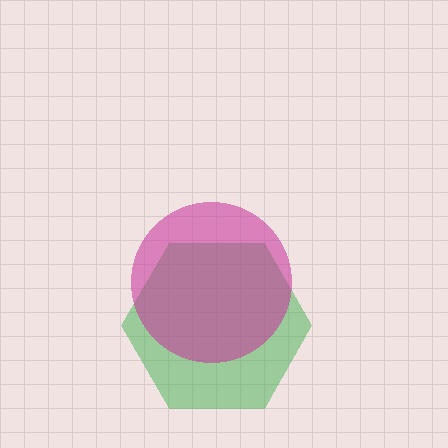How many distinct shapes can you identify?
There are 2 distinct shapes: a green hexagon, a magenta circle.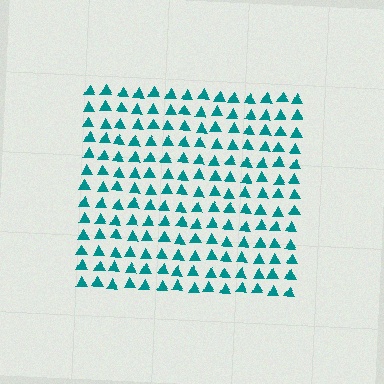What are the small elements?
The small elements are triangles.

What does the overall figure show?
The overall figure shows a square.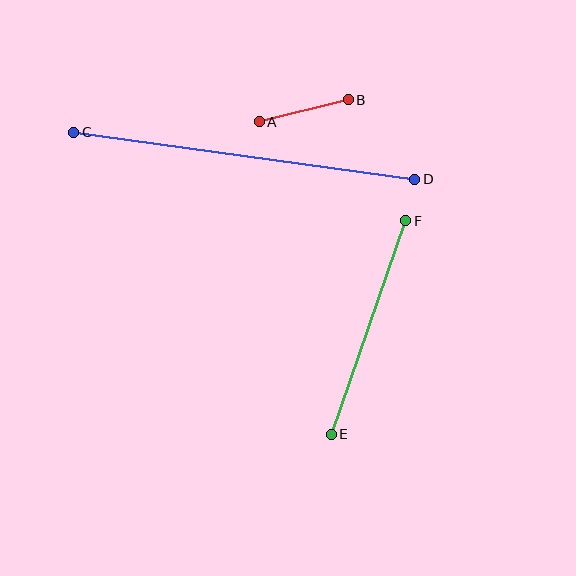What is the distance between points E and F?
The distance is approximately 226 pixels.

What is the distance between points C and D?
The distance is approximately 344 pixels.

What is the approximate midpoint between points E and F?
The midpoint is at approximately (368, 328) pixels.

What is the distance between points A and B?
The distance is approximately 92 pixels.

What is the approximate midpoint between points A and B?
The midpoint is at approximately (304, 111) pixels.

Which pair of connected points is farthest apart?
Points C and D are farthest apart.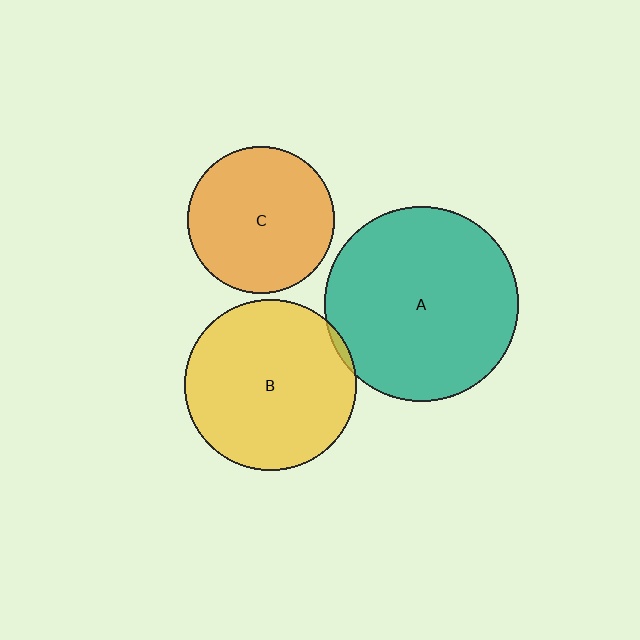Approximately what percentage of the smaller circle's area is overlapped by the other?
Approximately 5%.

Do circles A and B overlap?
Yes.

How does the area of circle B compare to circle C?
Approximately 1.4 times.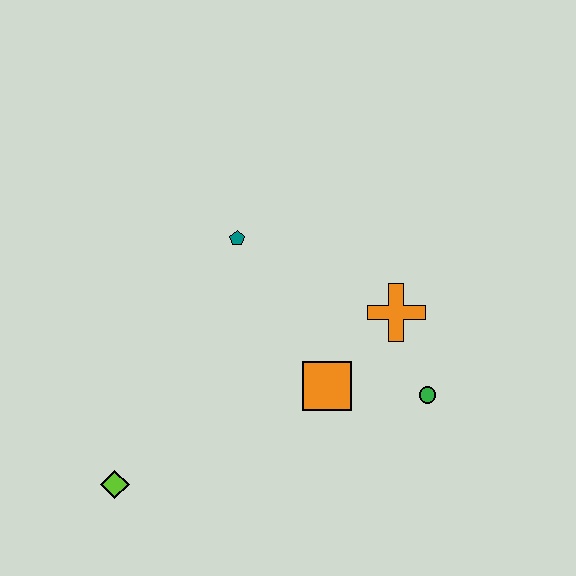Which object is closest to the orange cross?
The green circle is closest to the orange cross.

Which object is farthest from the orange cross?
The lime diamond is farthest from the orange cross.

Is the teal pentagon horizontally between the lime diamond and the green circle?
Yes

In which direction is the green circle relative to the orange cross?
The green circle is below the orange cross.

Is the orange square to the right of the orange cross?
No